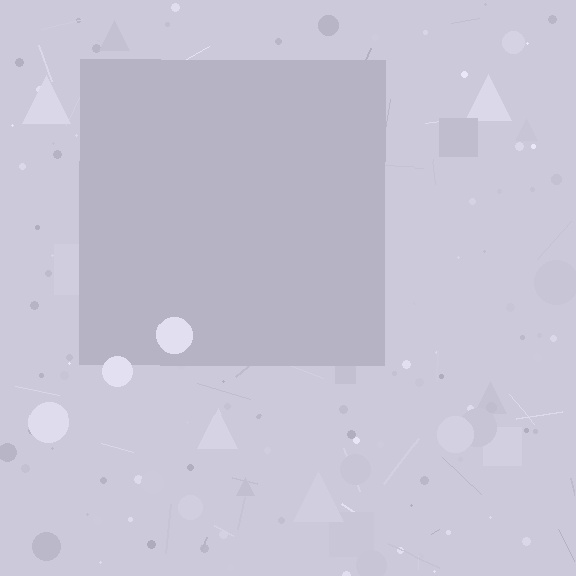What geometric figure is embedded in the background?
A square is embedded in the background.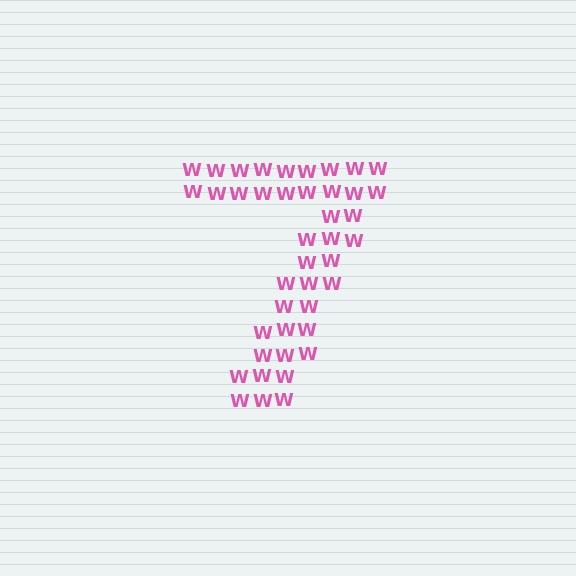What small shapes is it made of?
It is made of small letter W's.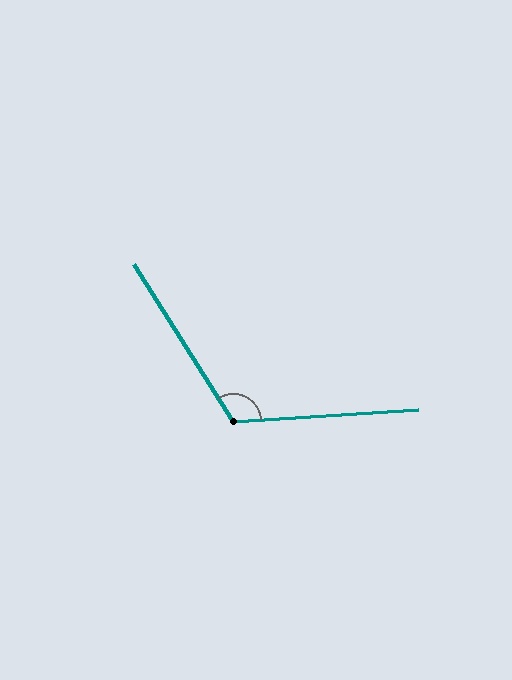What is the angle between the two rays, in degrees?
Approximately 118 degrees.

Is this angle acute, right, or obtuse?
It is obtuse.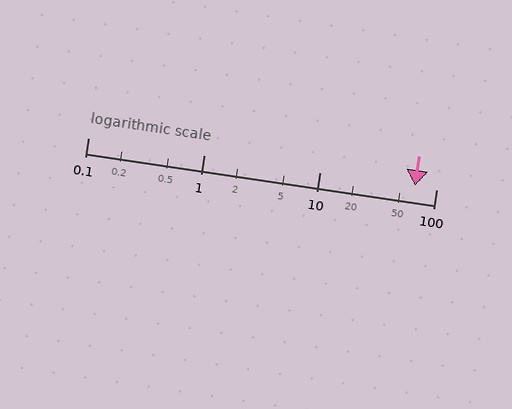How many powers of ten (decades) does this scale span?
The scale spans 3 decades, from 0.1 to 100.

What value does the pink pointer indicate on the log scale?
The pointer indicates approximately 66.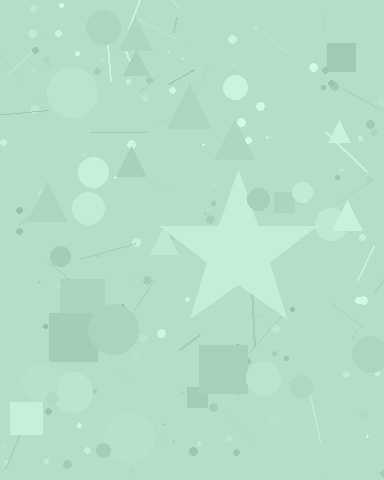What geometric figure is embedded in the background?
A star is embedded in the background.